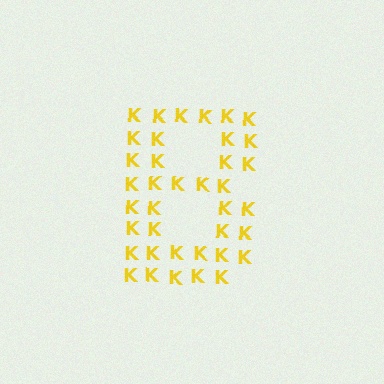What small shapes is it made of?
It is made of small letter K's.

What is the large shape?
The large shape is the letter B.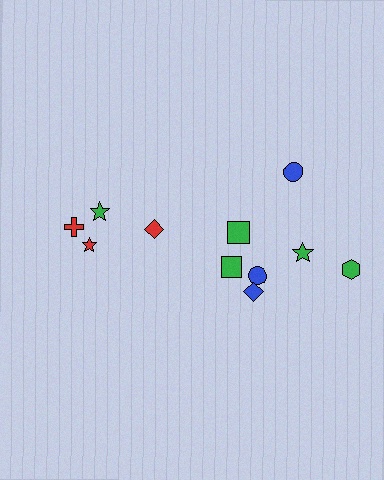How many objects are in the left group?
There are 4 objects.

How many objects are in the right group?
There are 7 objects.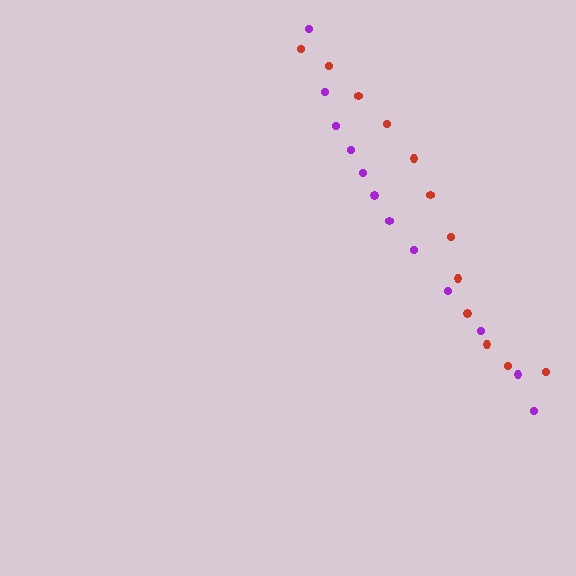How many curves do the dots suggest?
There are 2 distinct paths.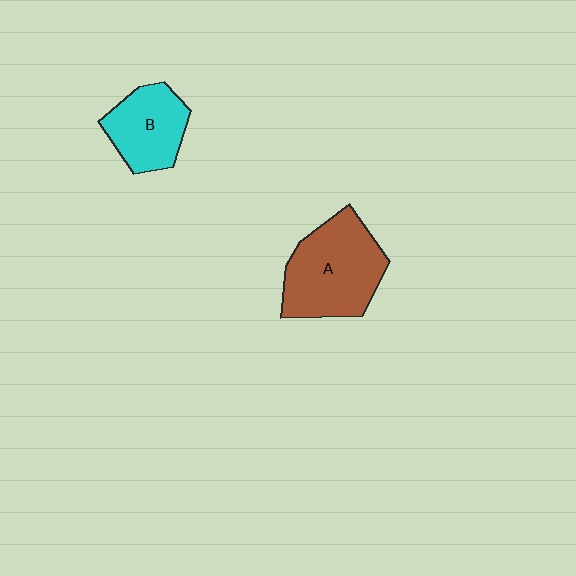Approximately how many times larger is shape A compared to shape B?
Approximately 1.5 times.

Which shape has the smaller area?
Shape B (cyan).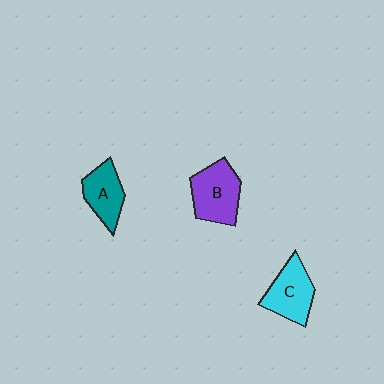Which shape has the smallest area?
Shape A (teal).